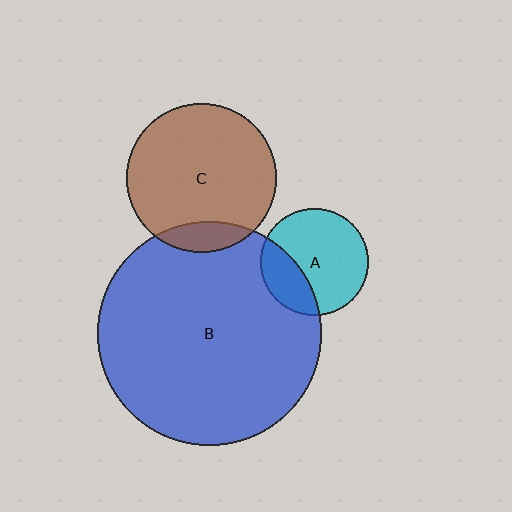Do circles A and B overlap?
Yes.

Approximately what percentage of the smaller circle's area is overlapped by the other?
Approximately 30%.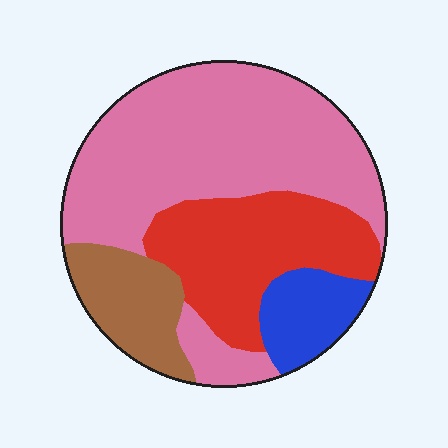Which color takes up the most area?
Pink, at roughly 50%.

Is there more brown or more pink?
Pink.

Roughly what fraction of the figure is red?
Red covers roughly 25% of the figure.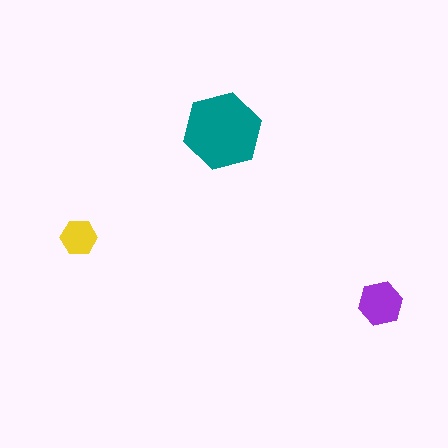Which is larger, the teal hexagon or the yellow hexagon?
The teal one.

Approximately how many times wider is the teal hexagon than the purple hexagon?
About 1.5 times wider.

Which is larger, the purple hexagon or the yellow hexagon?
The purple one.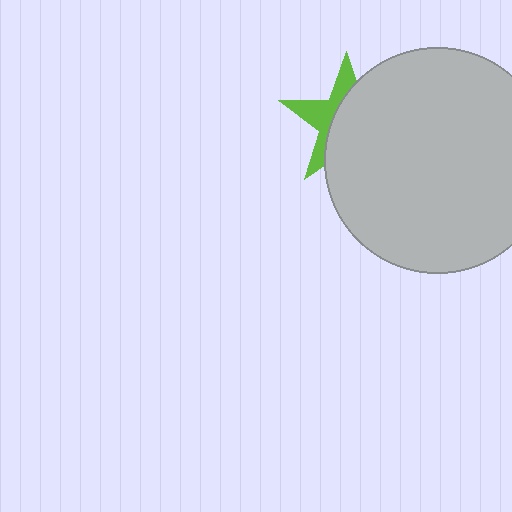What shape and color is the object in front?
The object in front is a light gray circle.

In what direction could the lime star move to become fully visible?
The lime star could move left. That would shift it out from behind the light gray circle entirely.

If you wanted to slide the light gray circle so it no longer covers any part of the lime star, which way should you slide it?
Slide it right — that is the most direct way to separate the two shapes.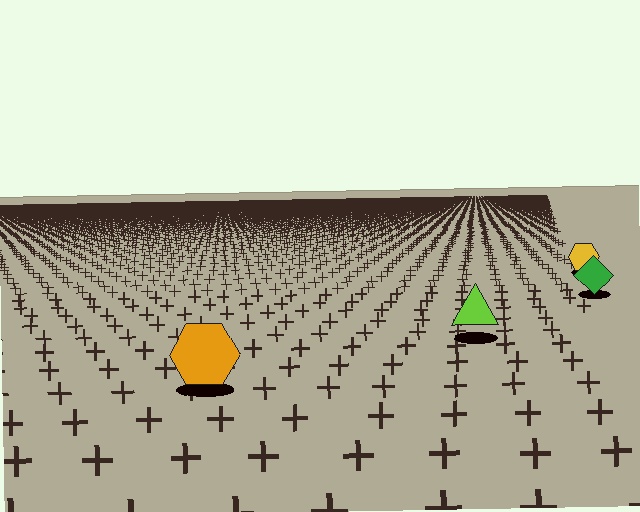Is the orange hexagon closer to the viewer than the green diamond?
Yes. The orange hexagon is closer — you can tell from the texture gradient: the ground texture is coarser near it.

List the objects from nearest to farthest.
From nearest to farthest: the orange hexagon, the lime triangle, the green diamond, the yellow hexagon.